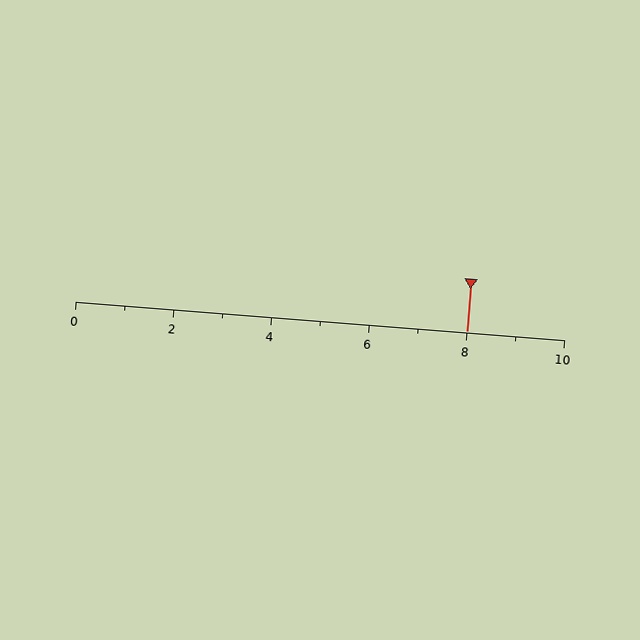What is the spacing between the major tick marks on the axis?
The major ticks are spaced 2 apart.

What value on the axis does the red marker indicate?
The marker indicates approximately 8.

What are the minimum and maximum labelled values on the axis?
The axis runs from 0 to 10.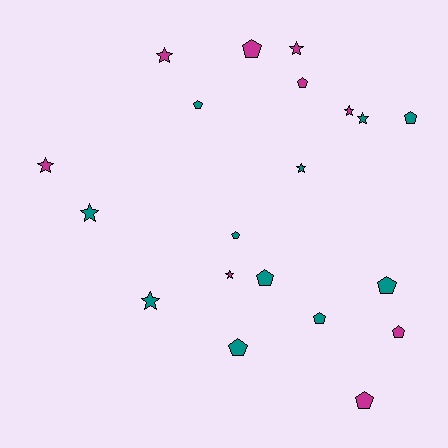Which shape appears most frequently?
Pentagon, with 11 objects.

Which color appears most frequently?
Teal, with 11 objects.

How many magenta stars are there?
There are 5 magenta stars.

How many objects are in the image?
There are 20 objects.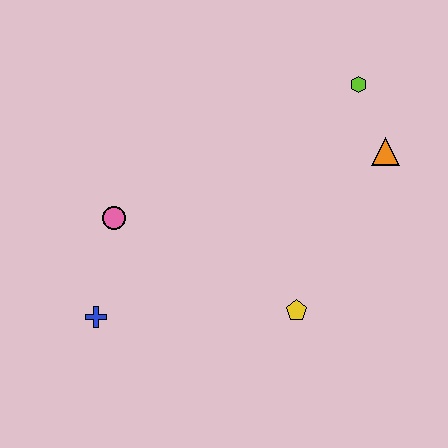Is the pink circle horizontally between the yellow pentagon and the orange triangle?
No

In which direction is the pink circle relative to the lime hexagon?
The pink circle is to the left of the lime hexagon.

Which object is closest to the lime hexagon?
The orange triangle is closest to the lime hexagon.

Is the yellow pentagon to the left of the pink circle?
No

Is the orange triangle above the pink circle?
Yes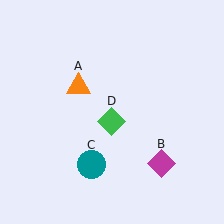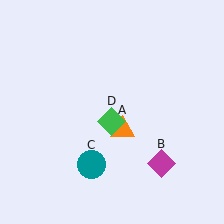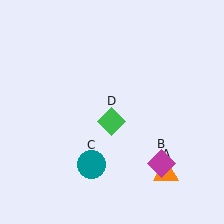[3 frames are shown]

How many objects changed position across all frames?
1 object changed position: orange triangle (object A).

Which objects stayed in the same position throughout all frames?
Magenta diamond (object B) and teal circle (object C) and green diamond (object D) remained stationary.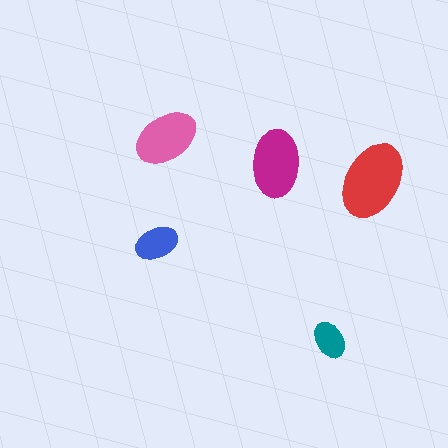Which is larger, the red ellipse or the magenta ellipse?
The red one.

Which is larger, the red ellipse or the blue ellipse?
The red one.